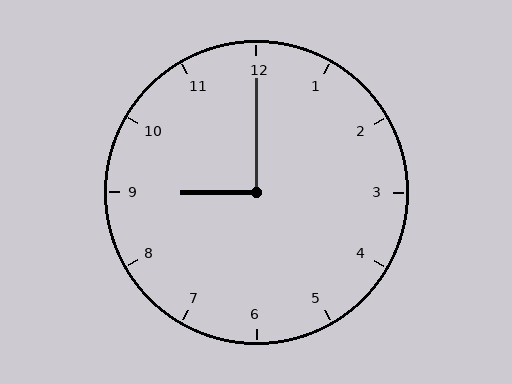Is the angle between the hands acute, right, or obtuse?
It is right.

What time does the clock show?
9:00.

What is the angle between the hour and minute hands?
Approximately 90 degrees.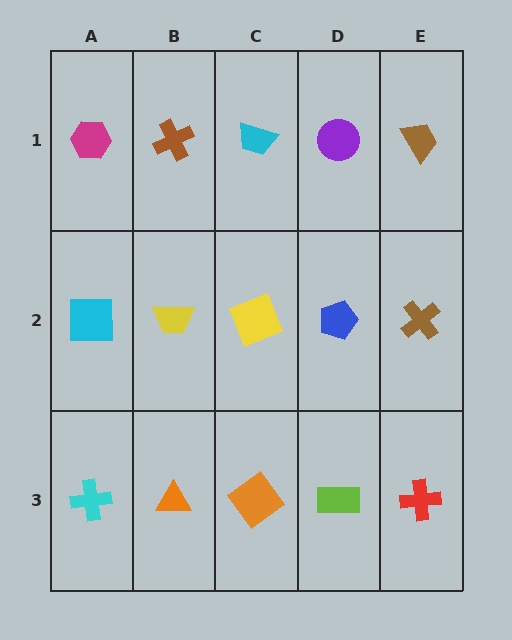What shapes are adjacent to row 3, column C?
A yellow square (row 2, column C), an orange triangle (row 3, column B), a lime rectangle (row 3, column D).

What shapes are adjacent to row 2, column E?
A brown trapezoid (row 1, column E), a red cross (row 3, column E), a blue pentagon (row 2, column D).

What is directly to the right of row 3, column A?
An orange triangle.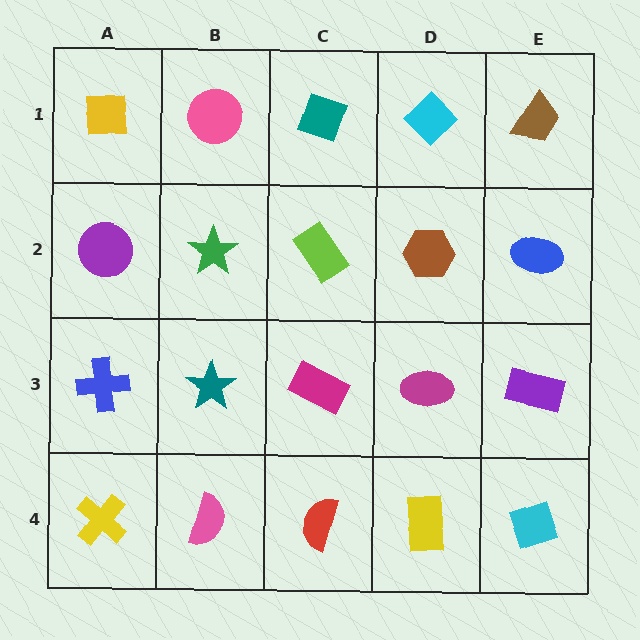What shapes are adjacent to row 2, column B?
A pink circle (row 1, column B), a teal star (row 3, column B), a purple circle (row 2, column A), a lime rectangle (row 2, column C).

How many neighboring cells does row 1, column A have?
2.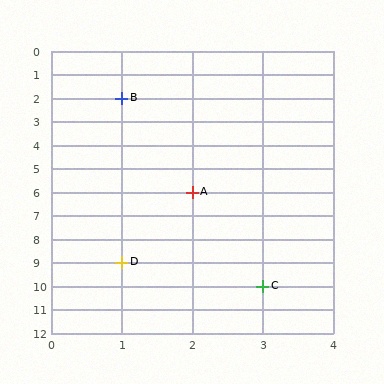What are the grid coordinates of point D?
Point D is at grid coordinates (1, 9).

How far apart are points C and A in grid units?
Points C and A are 1 column and 4 rows apart (about 4.1 grid units diagonally).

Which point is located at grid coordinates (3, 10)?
Point C is at (3, 10).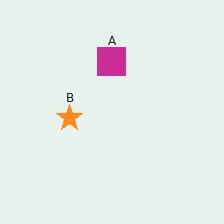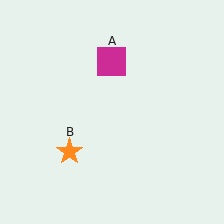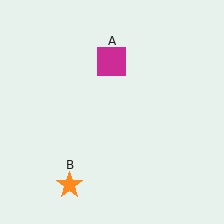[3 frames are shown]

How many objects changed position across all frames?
1 object changed position: orange star (object B).